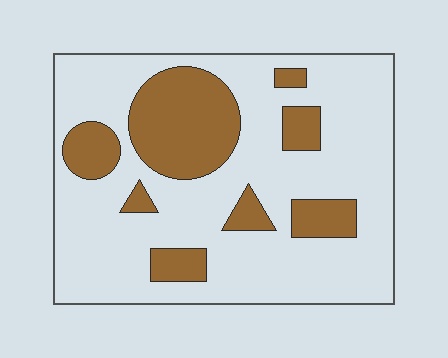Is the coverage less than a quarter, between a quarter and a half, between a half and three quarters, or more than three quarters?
Between a quarter and a half.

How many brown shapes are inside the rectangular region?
8.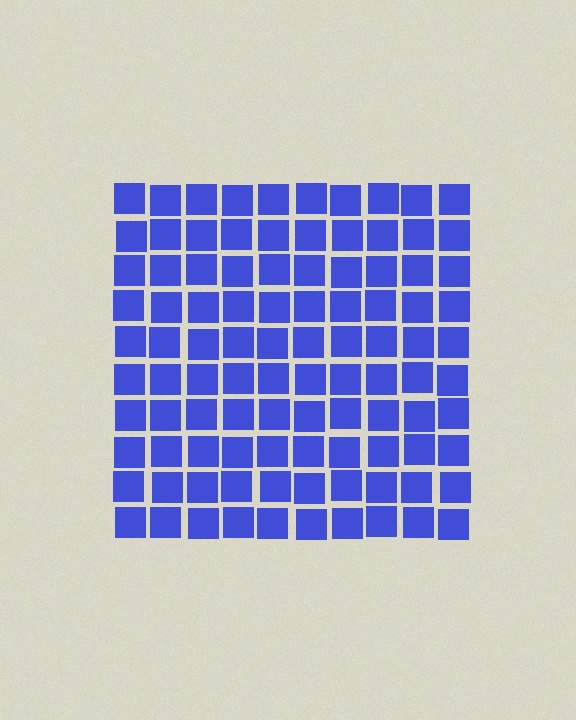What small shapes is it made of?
It is made of small squares.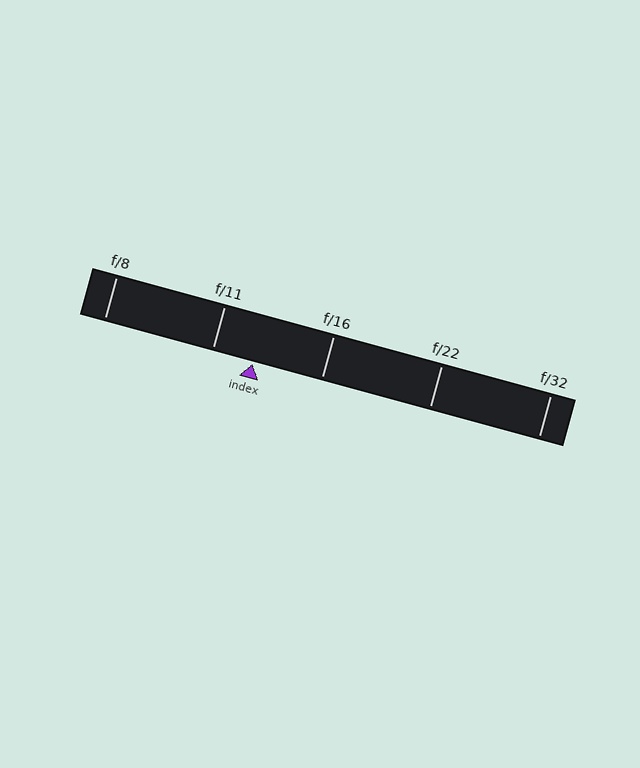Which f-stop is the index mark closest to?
The index mark is closest to f/11.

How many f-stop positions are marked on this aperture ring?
There are 5 f-stop positions marked.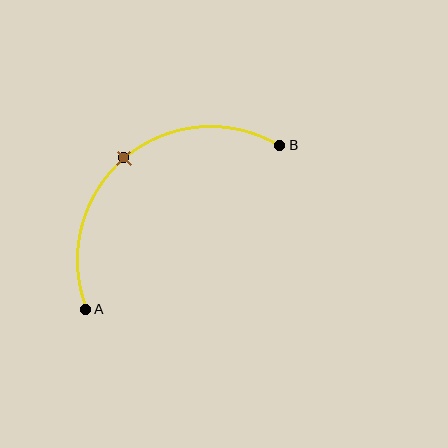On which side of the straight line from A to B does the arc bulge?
The arc bulges above and to the left of the straight line connecting A and B.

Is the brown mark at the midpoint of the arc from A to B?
Yes. The brown mark lies on the arc at equal arc-length from both A and B — it is the arc midpoint.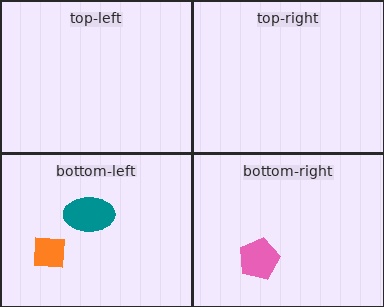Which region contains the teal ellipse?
The bottom-left region.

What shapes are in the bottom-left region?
The orange square, the teal ellipse.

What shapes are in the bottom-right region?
The pink pentagon.